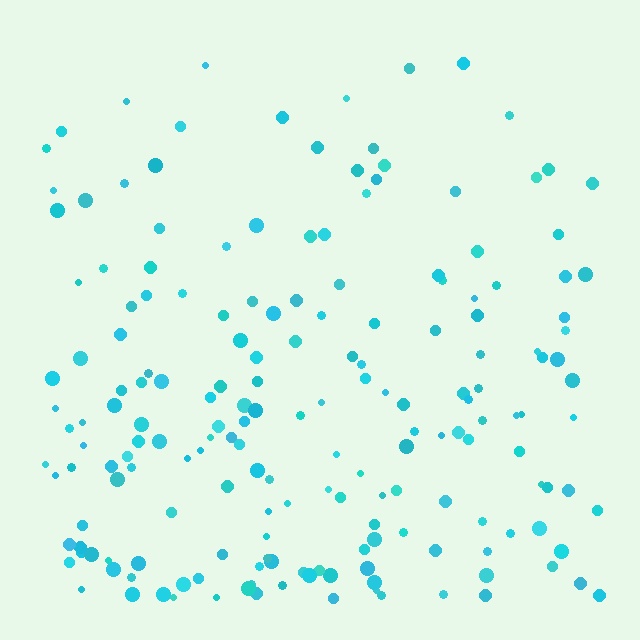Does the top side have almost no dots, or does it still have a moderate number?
Still a moderate number, just noticeably fewer than the bottom.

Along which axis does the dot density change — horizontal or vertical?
Vertical.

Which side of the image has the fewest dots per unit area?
The top.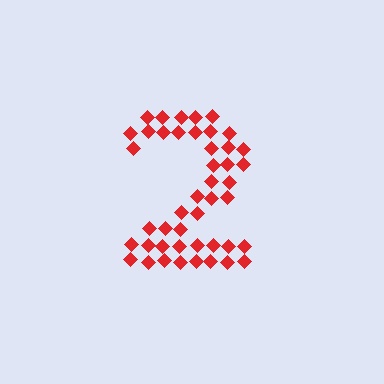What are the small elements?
The small elements are diamonds.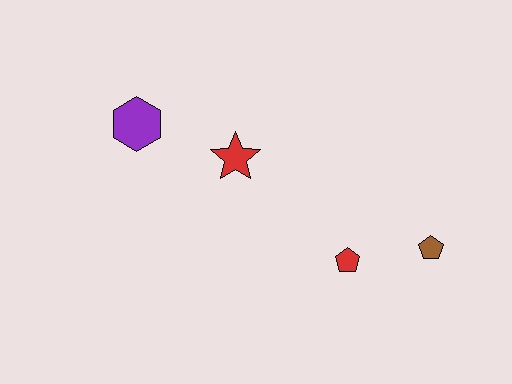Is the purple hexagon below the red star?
No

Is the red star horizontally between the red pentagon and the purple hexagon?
Yes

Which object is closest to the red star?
The purple hexagon is closest to the red star.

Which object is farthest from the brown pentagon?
The purple hexagon is farthest from the brown pentagon.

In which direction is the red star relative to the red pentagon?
The red star is to the left of the red pentagon.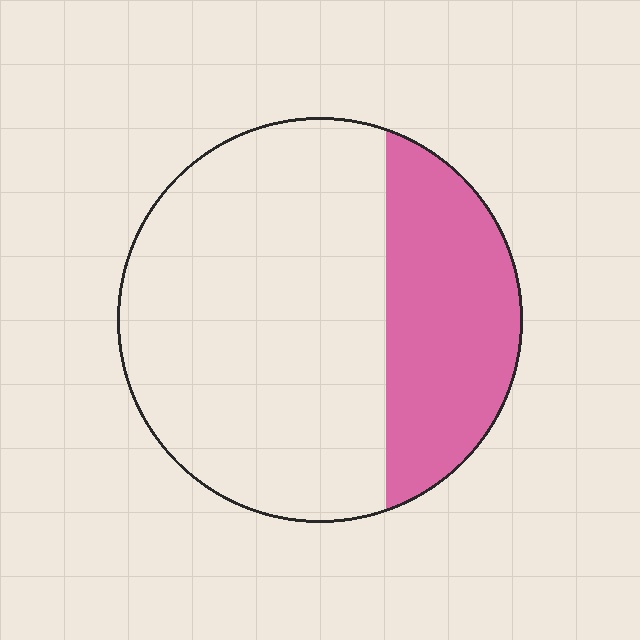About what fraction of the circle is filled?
About one third (1/3).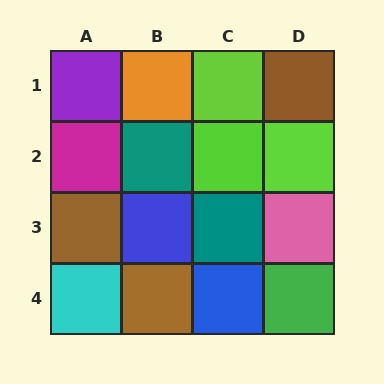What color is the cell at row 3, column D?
Pink.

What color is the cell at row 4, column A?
Cyan.